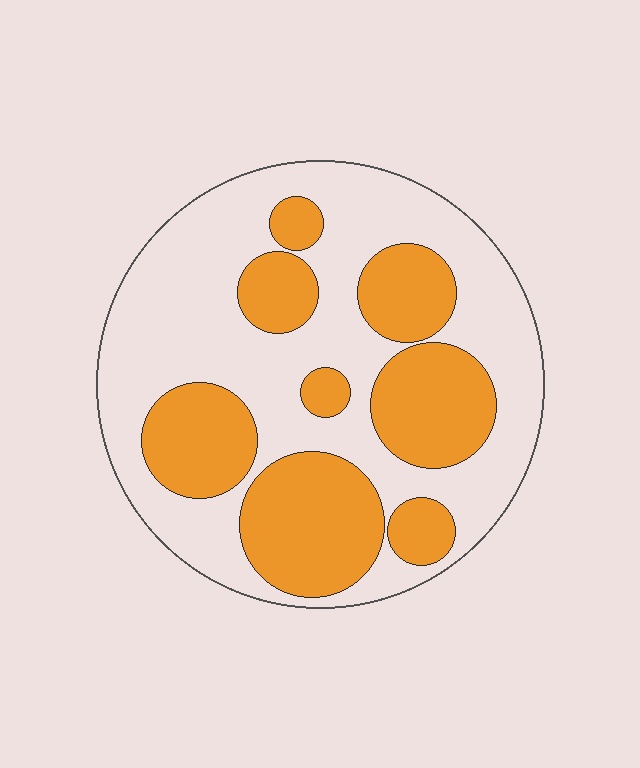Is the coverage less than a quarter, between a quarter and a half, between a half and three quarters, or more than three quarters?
Between a quarter and a half.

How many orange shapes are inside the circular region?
8.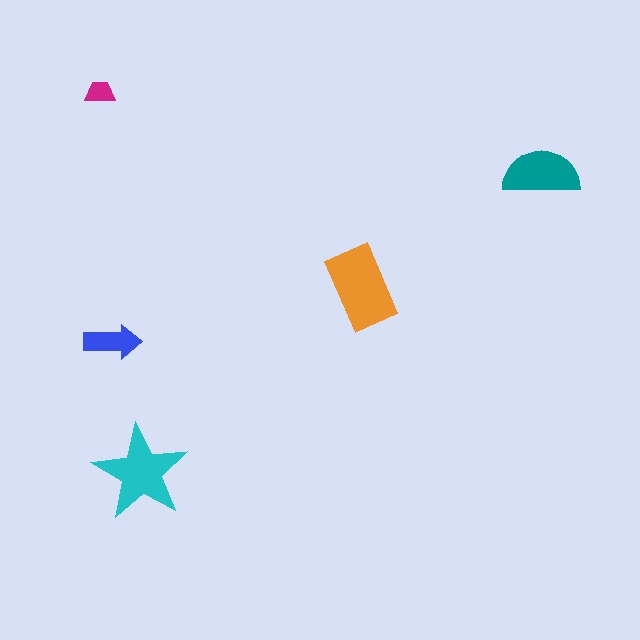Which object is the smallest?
The magenta trapezoid.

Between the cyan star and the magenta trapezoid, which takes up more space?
The cyan star.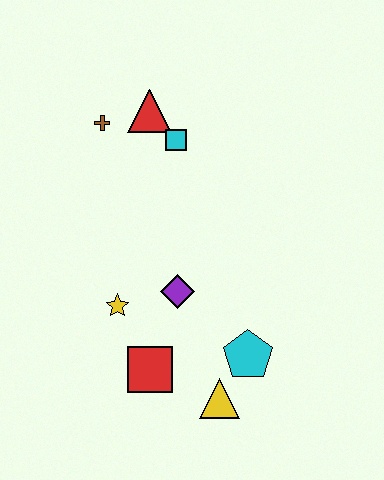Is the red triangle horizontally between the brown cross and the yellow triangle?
Yes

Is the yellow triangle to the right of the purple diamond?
Yes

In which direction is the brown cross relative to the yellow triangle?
The brown cross is above the yellow triangle.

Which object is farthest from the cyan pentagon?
The brown cross is farthest from the cyan pentagon.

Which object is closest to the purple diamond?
The yellow star is closest to the purple diamond.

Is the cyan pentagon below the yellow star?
Yes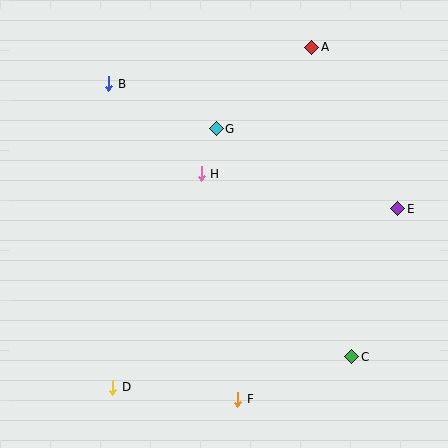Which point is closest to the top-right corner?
Point A is closest to the top-right corner.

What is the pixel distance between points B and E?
The distance between B and E is 315 pixels.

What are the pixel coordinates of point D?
Point D is at (113, 387).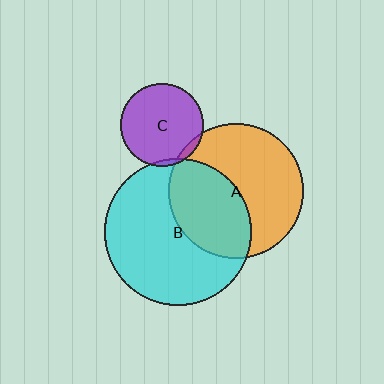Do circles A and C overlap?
Yes.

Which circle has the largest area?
Circle B (cyan).